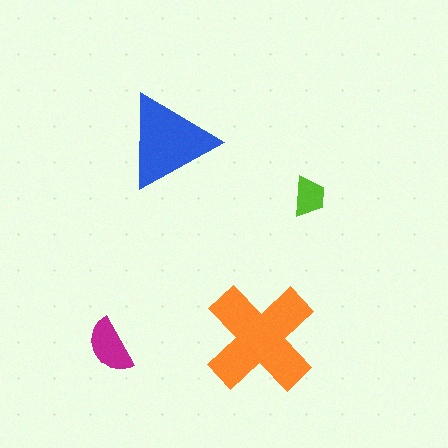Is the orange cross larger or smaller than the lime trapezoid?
Larger.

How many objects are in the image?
There are 4 objects in the image.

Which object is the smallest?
The lime trapezoid.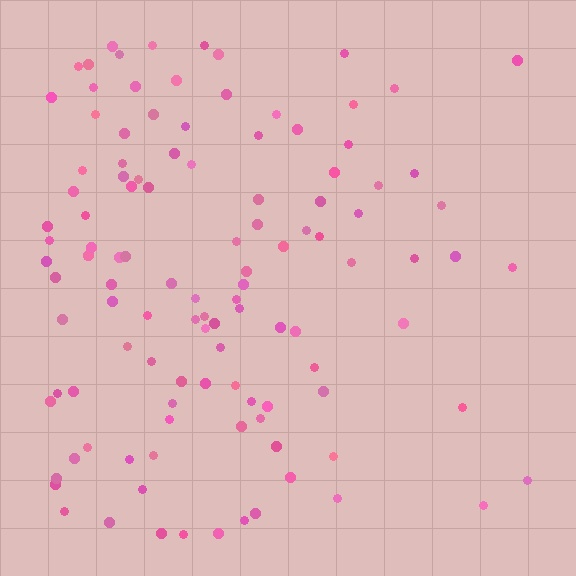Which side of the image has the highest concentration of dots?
The left.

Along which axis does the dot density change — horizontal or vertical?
Horizontal.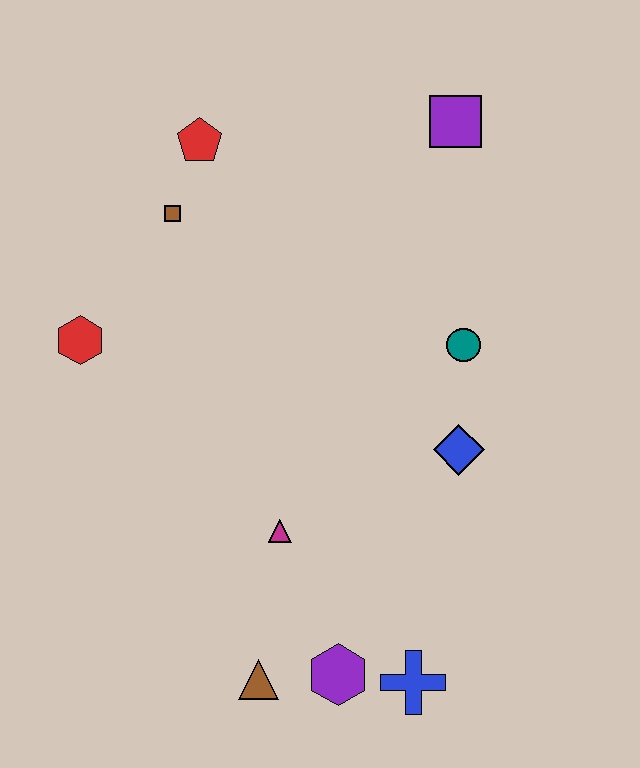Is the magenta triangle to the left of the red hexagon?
No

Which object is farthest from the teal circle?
The brown triangle is farthest from the teal circle.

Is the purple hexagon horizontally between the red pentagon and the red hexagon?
No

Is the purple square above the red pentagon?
Yes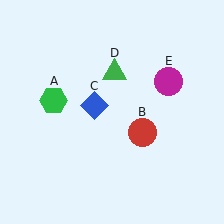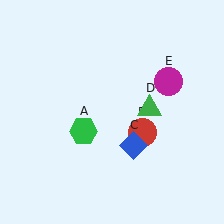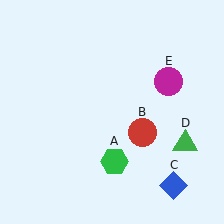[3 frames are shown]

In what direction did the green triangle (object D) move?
The green triangle (object D) moved down and to the right.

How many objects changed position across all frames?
3 objects changed position: green hexagon (object A), blue diamond (object C), green triangle (object D).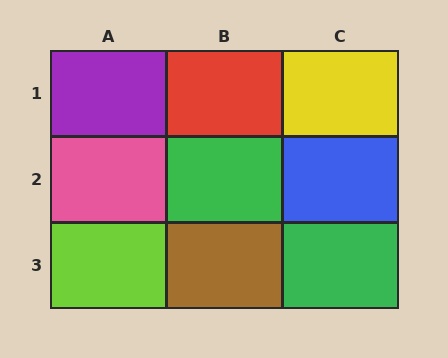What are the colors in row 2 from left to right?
Pink, green, blue.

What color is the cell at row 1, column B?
Red.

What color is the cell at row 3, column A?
Lime.